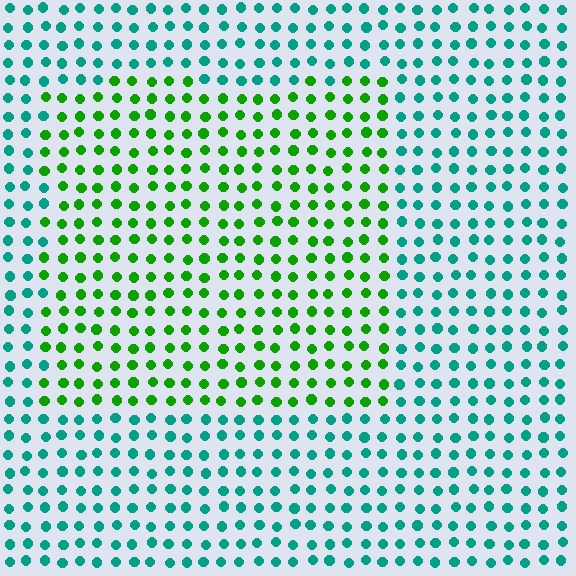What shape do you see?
I see a rectangle.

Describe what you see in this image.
The image is filled with small teal elements in a uniform arrangement. A rectangle-shaped region is visible where the elements are tinted to a slightly different hue, forming a subtle color boundary.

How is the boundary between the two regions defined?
The boundary is defined purely by a slight shift in hue (about 54 degrees). Spacing, size, and orientation are identical on both sides.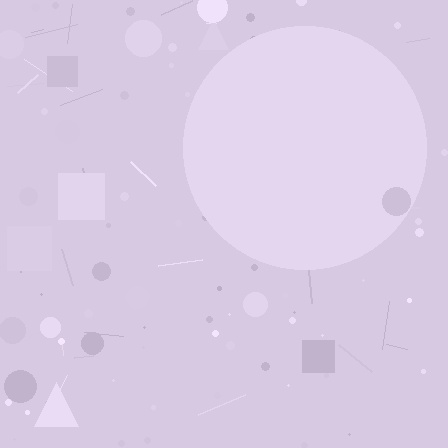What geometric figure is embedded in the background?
A circle is embedded in the background.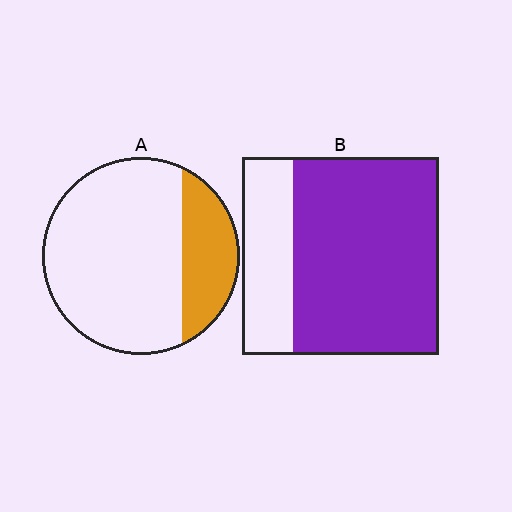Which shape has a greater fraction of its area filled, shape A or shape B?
Shape B.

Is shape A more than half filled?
No.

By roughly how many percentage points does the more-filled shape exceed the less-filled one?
By roughly 50 percentage points (B over A).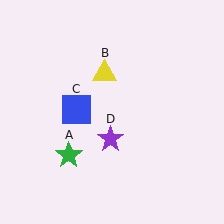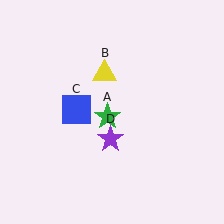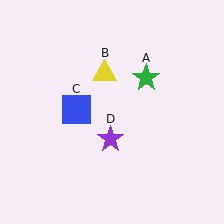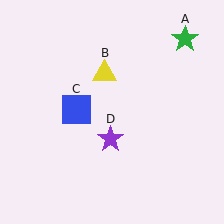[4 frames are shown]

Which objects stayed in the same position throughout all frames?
Yellow triangle (object B) and blue square (object C) and purple star (object D) remained stationary.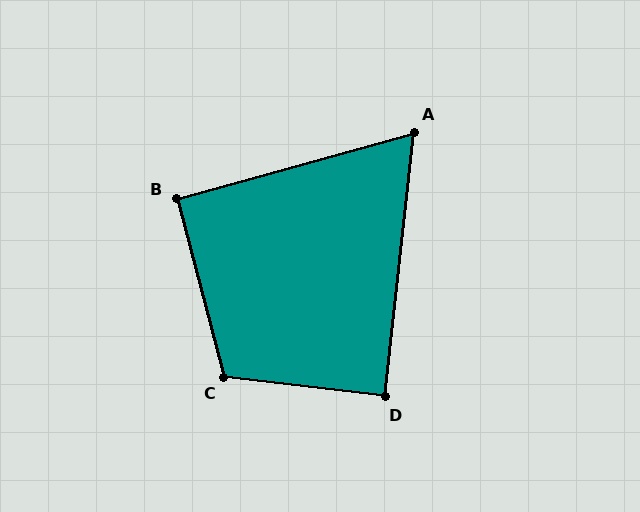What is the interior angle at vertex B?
Approximately 91 degrees (approximately right).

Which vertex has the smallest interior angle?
A, at approximately 68 degrees.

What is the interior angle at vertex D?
Approximately 89 degrees (approximately right).